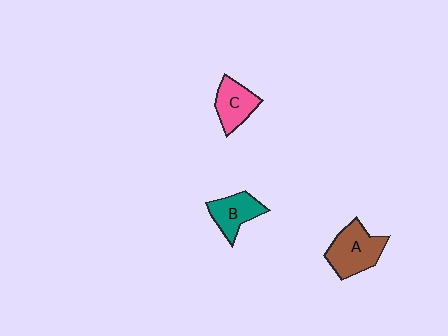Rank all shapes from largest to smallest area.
From largest to smallest: A (brown), B (teal), C (pink).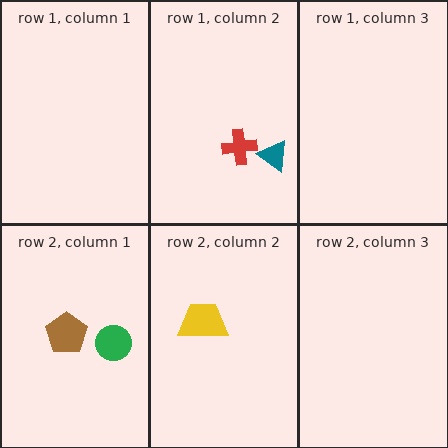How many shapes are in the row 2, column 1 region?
2.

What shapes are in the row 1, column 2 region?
The teal triangle, the red cross.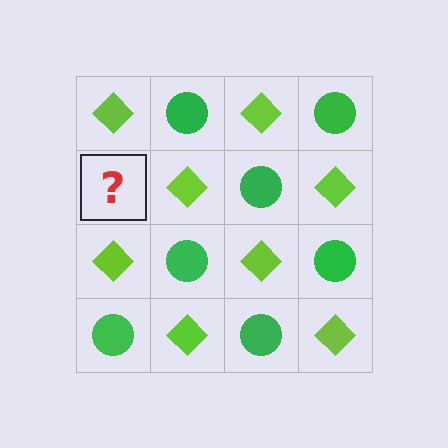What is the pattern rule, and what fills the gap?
The rule is that it alternates lime diamond and green circle in a checkerboard pattern. The gap should be filled with a green circle.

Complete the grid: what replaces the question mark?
The question mark should be replaced with a green circle.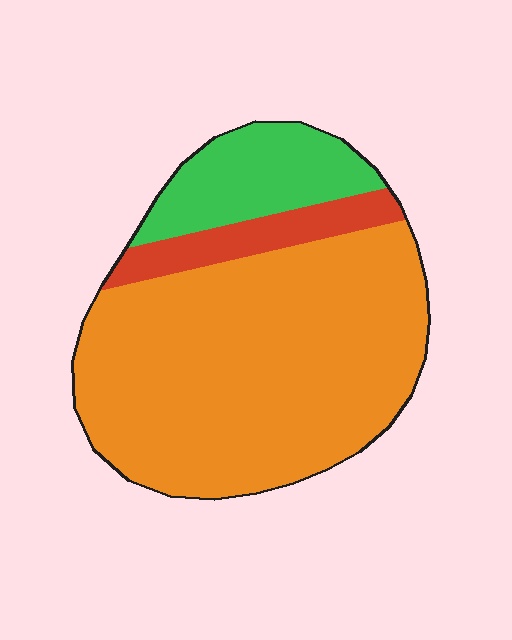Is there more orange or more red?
Orange.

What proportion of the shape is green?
Green takes up about one sixth (1/6) of the shape.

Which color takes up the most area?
Orange, at roughly 75%.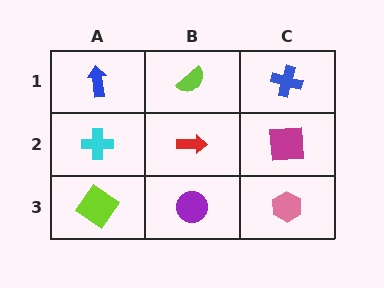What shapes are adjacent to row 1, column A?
A cyan cross (row 2, column A), a lime semicircle (row 1, column B).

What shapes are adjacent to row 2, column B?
A lime semicircle (row 1, column B), a purple circle (row 3, column B), a cyan cross (row 2, column A), a magenta square (row 2, column C).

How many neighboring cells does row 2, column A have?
3.